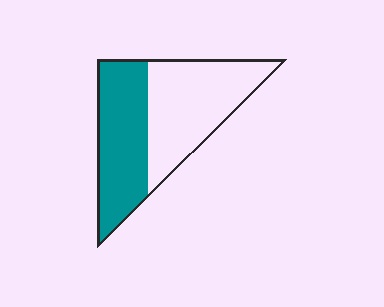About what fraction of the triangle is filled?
About one half (1/2).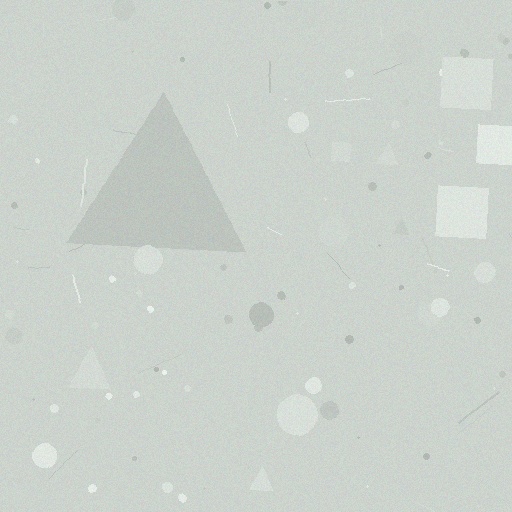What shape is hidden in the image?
A triangle is hidden in the image.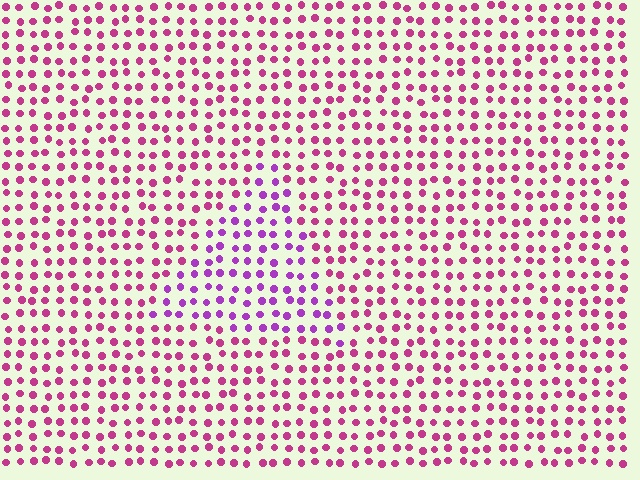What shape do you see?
I see a triangle.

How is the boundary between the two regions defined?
The boundary is defined purely by a slight shift in hue (about 35 degrees). Spacing, size, and orientation are identical on both sides.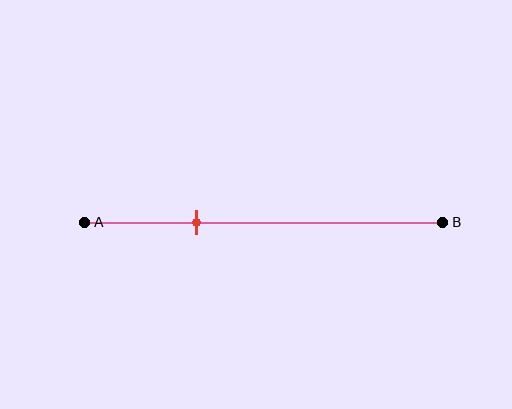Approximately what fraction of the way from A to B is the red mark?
The red mark is approximately 30% of the way from A to B.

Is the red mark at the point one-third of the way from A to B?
Yes, the mark is approximately at the one-third point.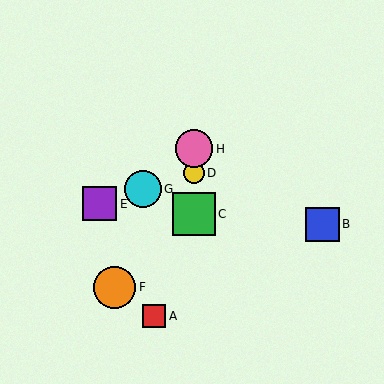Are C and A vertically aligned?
No, C is at x≈194 and A is at x≈154.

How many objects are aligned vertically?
3 objects (C, D, H) are aligned vertically.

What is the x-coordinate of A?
Object A is at x≈154.